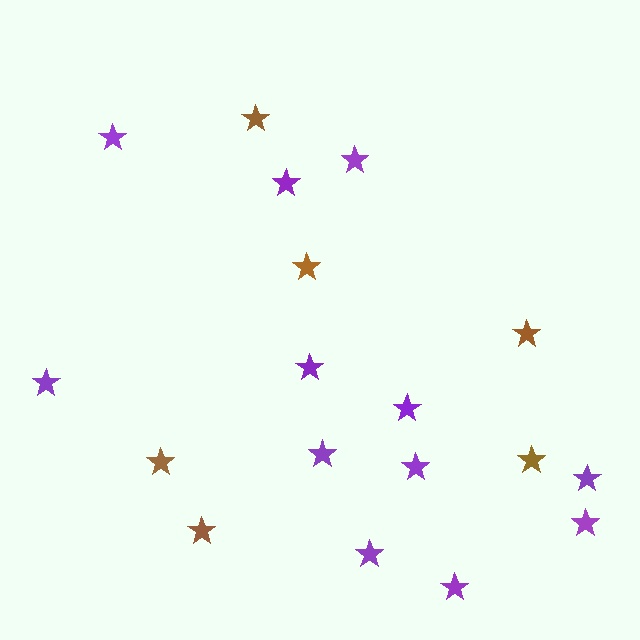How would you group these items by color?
There are 2 groups: one group of brown stars (6) and one group of purple stars (12).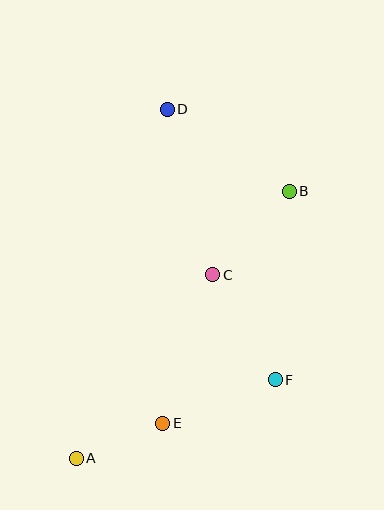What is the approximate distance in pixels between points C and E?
The distance between C and E is approximately 157 pixels.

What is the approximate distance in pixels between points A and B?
The distance between A and B is approximately 341 pixels.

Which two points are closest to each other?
Points A and E are closest to each other.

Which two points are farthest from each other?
Points A and D are farthest from each other.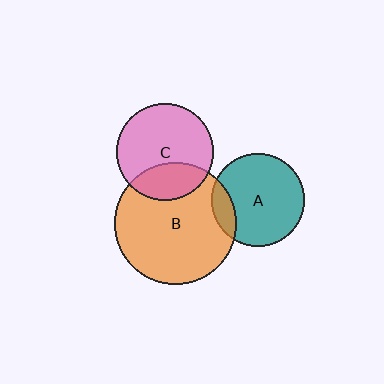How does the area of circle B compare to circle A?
Approximately 1.7 times.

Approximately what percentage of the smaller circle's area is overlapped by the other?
Approximately 30%.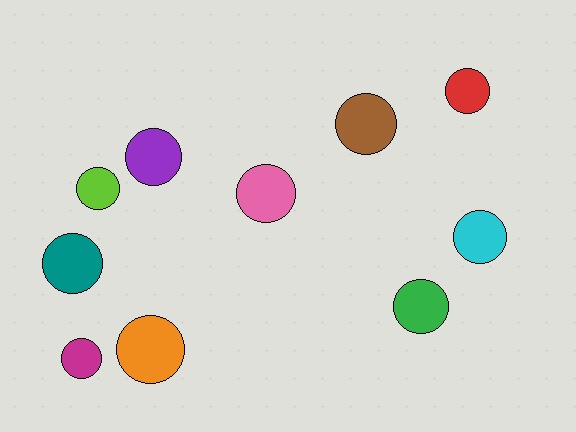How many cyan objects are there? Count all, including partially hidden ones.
There is 1 cyan object.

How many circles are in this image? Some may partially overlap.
There are 10 circles.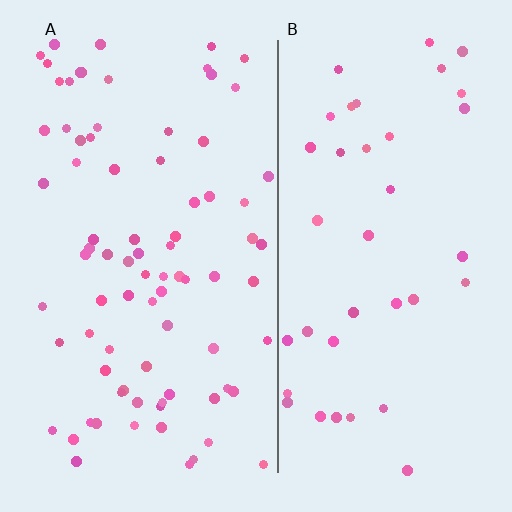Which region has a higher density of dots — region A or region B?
A (the left).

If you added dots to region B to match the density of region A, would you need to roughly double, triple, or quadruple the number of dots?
Approximately double.